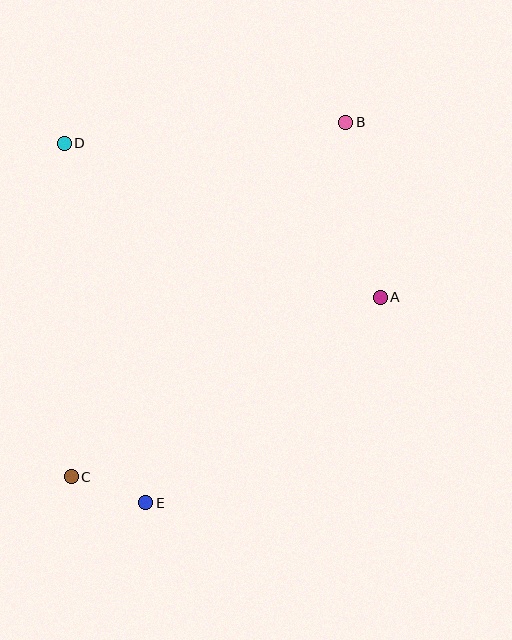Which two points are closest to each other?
Points C and E are closest to each other.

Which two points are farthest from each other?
Points B and C are farthest from each other.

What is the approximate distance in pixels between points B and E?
The distance between B and E is approximately 430 pixels.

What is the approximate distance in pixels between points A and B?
The distance between A and B is approximately 178 pixels.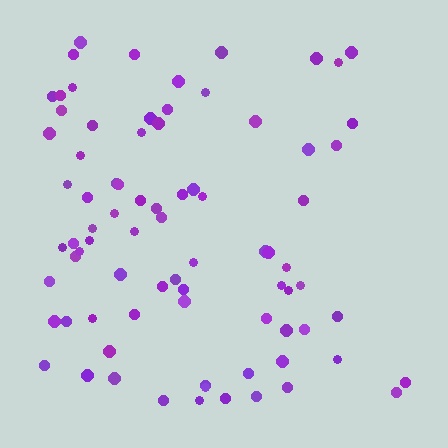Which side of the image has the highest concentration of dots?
The left.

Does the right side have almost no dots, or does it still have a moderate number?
Still a moderate number, just noticeably fewer than the left.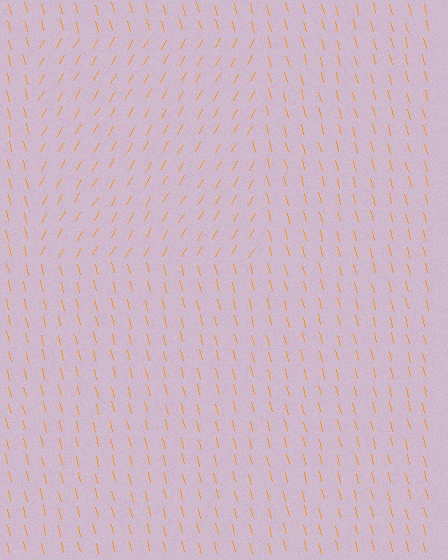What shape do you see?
I see a rectangle.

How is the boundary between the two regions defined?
The boundary is defined purely by a change in line orientation (approximately 45 degrees difference). All lines are the same color and thickness.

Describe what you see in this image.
The image is filled with small orange line segments. A rectangle region in the image has lines oriented differently from the surrounding lines, creating a visible texture boundary.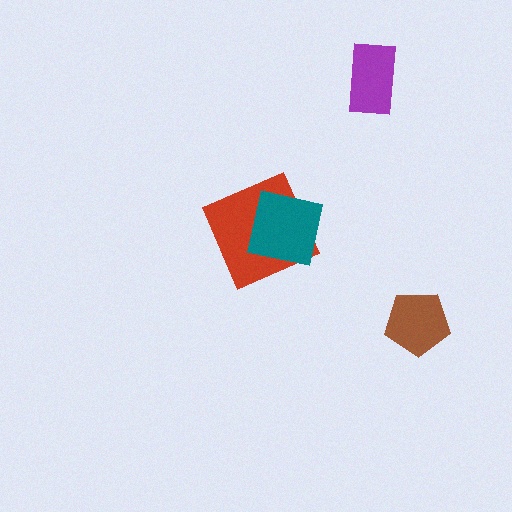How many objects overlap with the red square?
1 object overlaps with the red square.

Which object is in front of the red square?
The teal square is in front of the red square.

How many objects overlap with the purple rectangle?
0 objects overlap with the purple rectangle.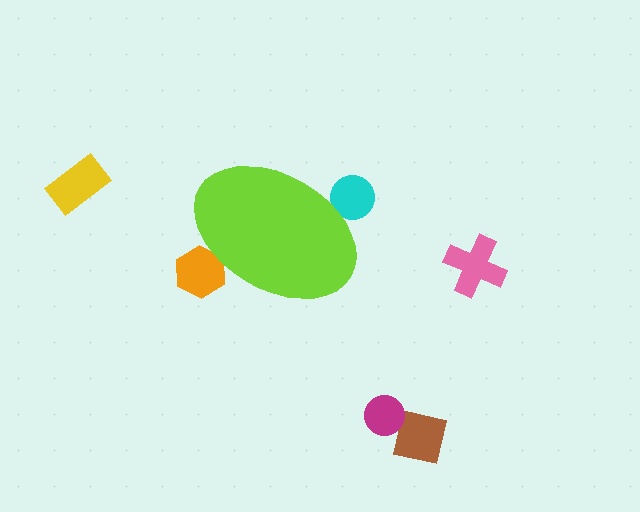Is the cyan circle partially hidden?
Yes, the cyan circle is partially hidden behind the lime ellipse.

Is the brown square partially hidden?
No, the brown square is fully visible.